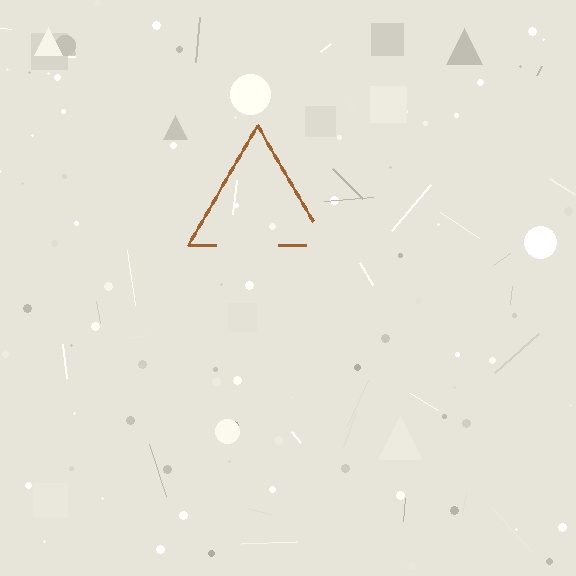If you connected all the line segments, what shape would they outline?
They would outline a triangle.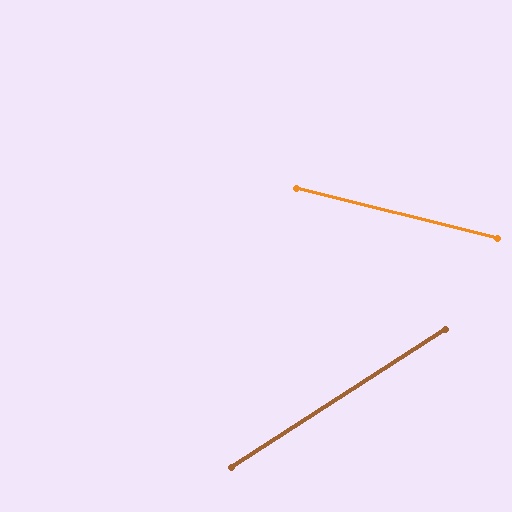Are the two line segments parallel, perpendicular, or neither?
Neither parallel nor perpendicular — they differ by about 47°.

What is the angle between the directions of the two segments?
Approximately 47 degrees.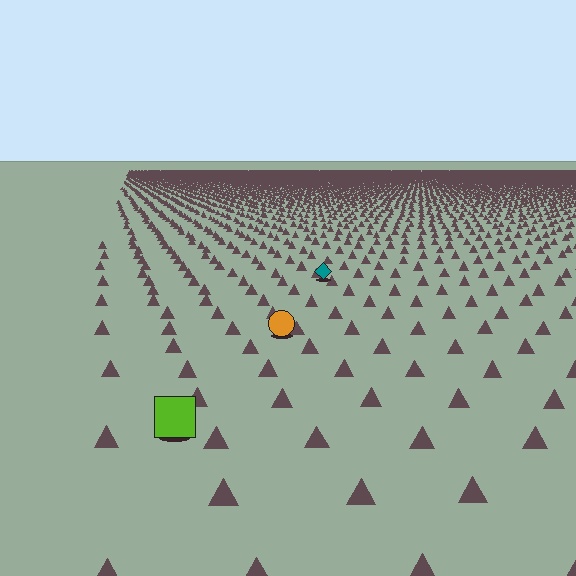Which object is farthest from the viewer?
The teal diamond is farthest from the viewer. It appears smaller and the ground texture around it is denser.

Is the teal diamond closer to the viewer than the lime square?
No. The lime square is closer — you can tell from the texture gradient: the ground texture is coarser near it.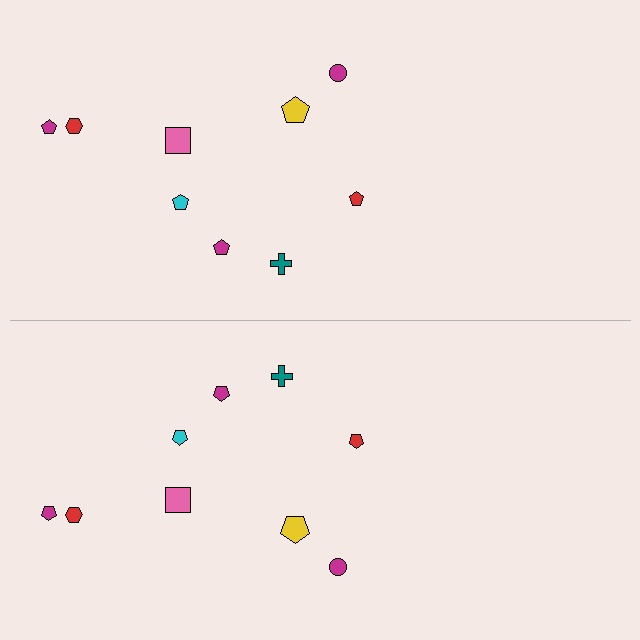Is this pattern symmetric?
Yes, this pattern has bilateral (reflection) symmetry.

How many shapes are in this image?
There are 18 shapes in this image.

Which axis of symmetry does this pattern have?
The pattern has a horizontal axis of symmetry running through the center of the image.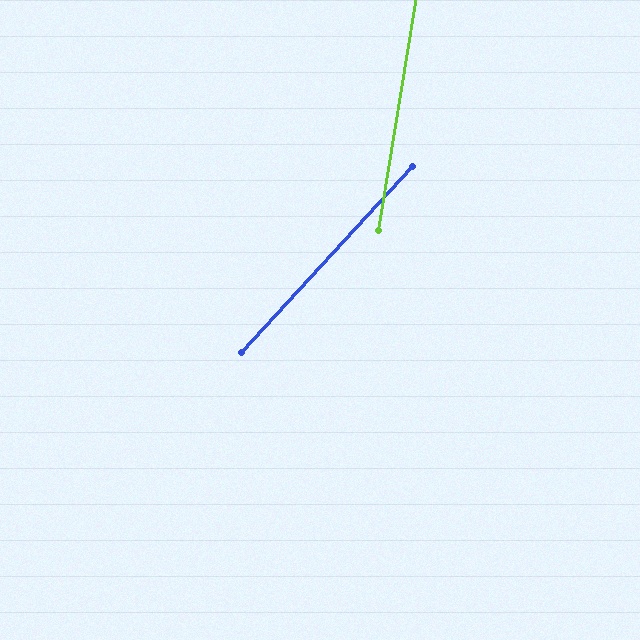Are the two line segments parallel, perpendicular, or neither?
Neither parallel nor perpendicular — they differ by about 33°.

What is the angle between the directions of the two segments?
Approximately 33 degrees.